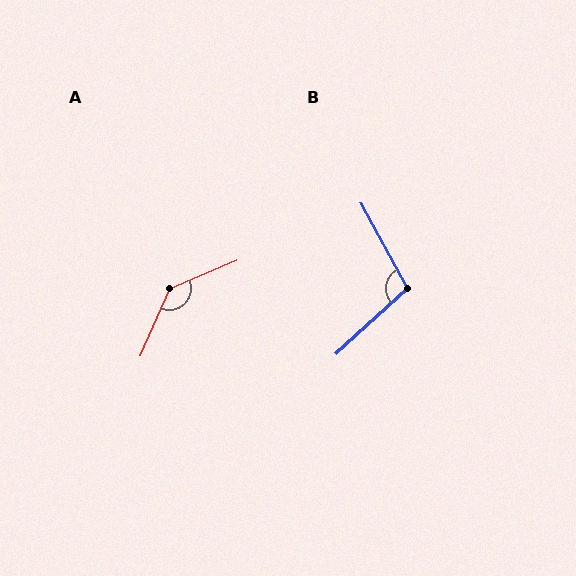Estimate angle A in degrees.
Approximately 136 degrees.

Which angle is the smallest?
B, at approximately 104 degrees.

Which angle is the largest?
A, at approximately 136 degrees.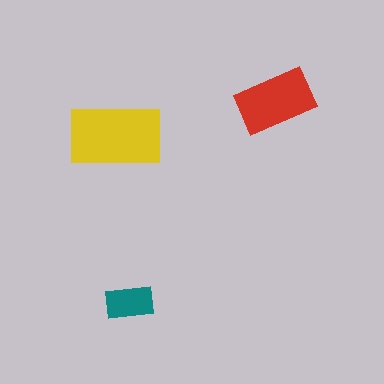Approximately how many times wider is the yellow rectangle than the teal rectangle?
About 2 times wider.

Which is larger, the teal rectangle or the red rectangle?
The red one.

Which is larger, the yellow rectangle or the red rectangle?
The yellow one.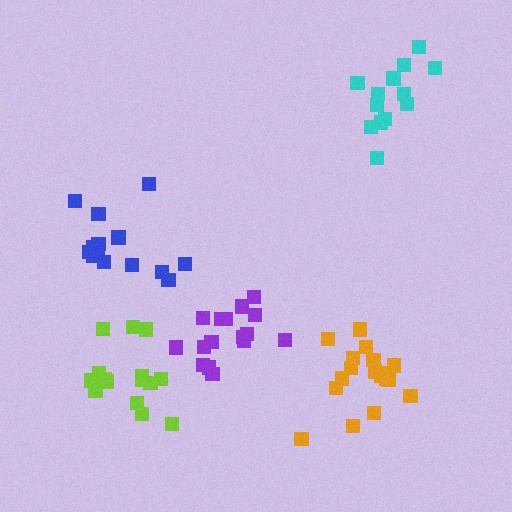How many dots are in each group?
Group 1: 13 dots, Group 2: 15 dots, Group 3: 16 dots, Group 4: 18 dots, Group 5: 14 dots (76 total).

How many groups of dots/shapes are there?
There are 5 groups.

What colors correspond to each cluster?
The clusters are colored: cyan, lime, purple, orange, blue.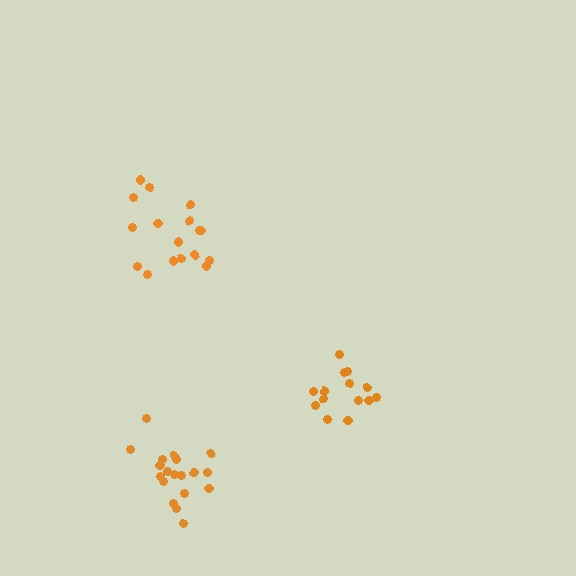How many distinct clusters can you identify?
There are 3 distinct clusters.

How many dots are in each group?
Group 1: 17 dots, Group 2: 14 dots, Group 3: 19 dots (50 total).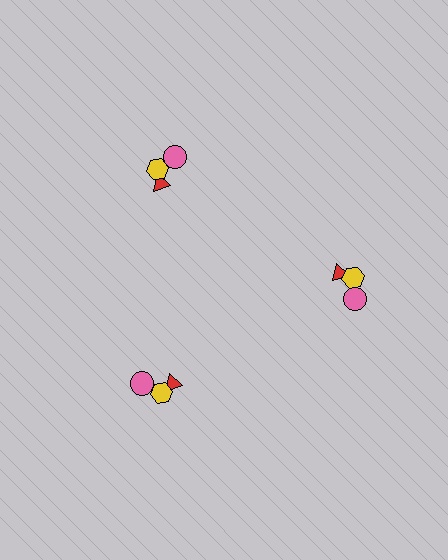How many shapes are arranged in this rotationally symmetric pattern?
There are 9 shapes, arranged in 3 groups of 3.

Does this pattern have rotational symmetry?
Yes, this pattern has 3-fold rotational symmetry. It looks the same after rotating 120 degrees around the center.